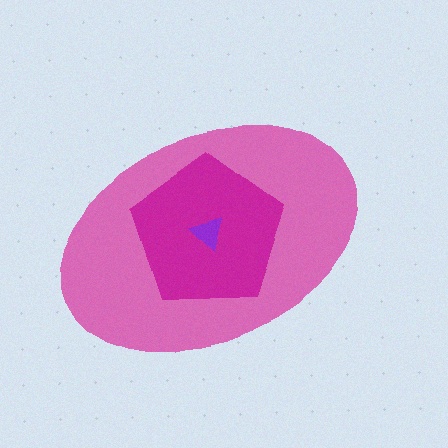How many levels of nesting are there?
3.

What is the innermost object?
The purple triangle.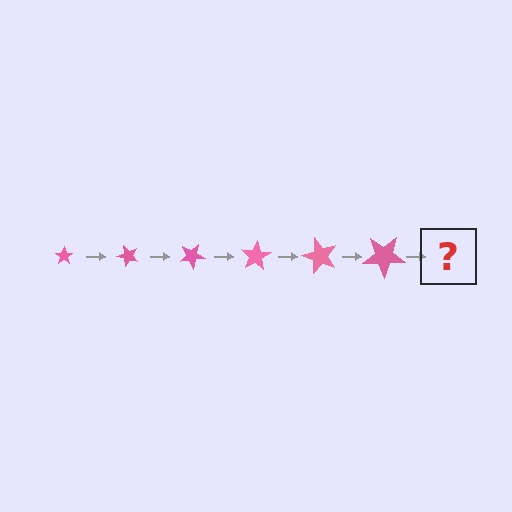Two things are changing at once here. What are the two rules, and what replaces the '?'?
The two rules are that the star grows larger each step and it rotates 50 degrees each step. The '?' should be a star, larger than the previous one and rotated 300 degrees from the start.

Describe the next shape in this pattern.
It should be a star, larger than the previous one and rotated 300 degrees from the start.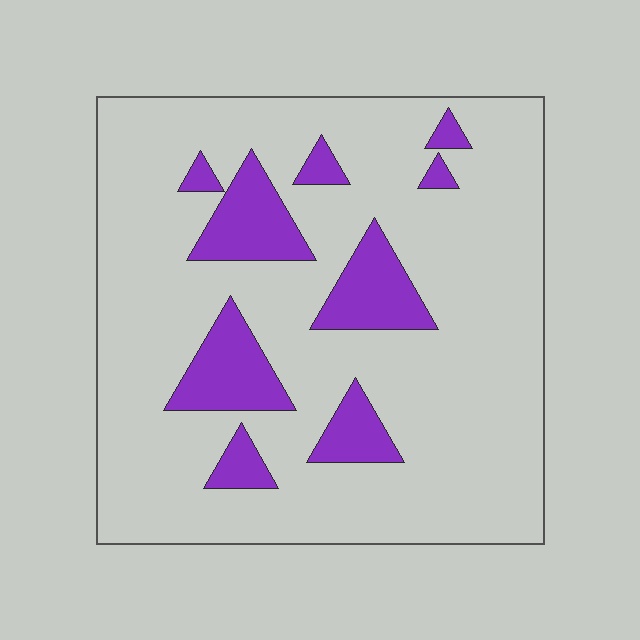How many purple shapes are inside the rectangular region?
9.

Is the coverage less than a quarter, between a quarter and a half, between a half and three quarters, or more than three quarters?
Less than a quarter.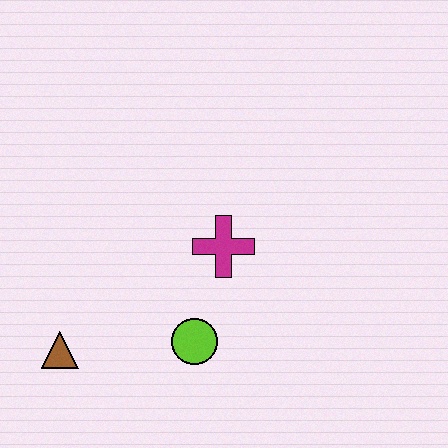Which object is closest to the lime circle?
The magenta cross is closest to the lime circle.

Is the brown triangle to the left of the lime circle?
Yes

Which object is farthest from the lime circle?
The brown triangle is farthest from the lime circle.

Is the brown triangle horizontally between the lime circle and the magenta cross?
No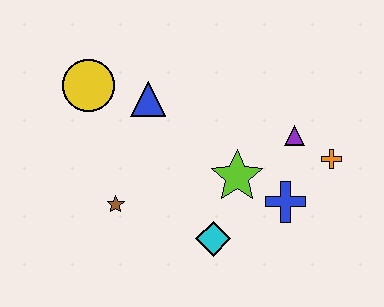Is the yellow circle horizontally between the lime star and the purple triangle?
No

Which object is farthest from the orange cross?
The yellow circle is farthest from the orange cross.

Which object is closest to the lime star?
The blue cross is closest to the lime star.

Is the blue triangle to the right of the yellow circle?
Yes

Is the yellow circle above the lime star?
Yes